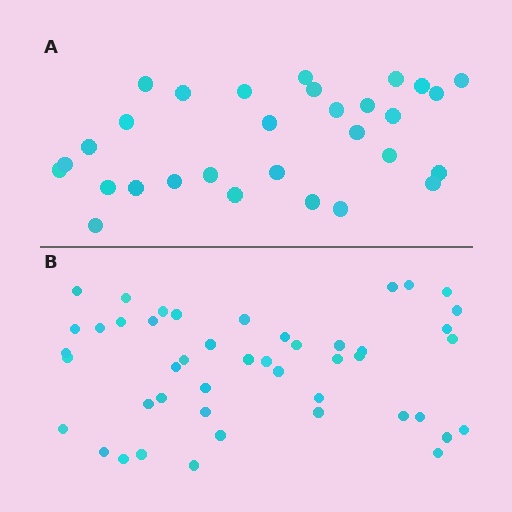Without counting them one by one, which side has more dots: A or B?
Region B (the bottom region) has more dots.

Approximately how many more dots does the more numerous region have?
Region B has approximately 15 more dots than region A.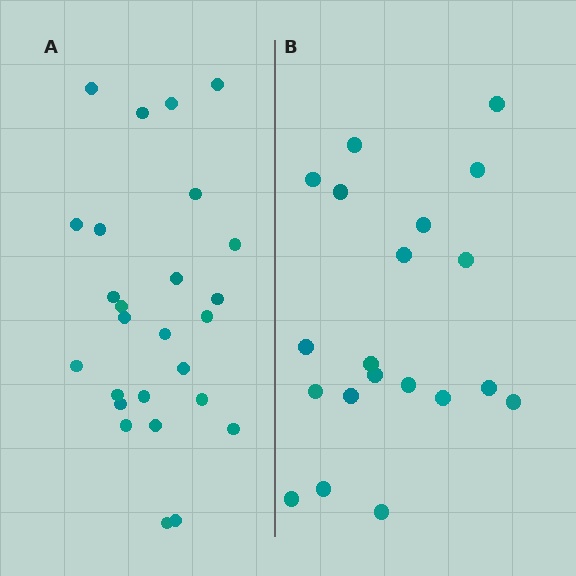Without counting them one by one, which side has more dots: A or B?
Region A (the left region) has more dots.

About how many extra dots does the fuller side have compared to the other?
Region A has about 6 more dots than region B.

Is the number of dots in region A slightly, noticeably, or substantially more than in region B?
Region A has noticeably more, but not dramatically so. The ratio is roughly 1.3 to 1.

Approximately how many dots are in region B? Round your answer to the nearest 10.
About 20 dots.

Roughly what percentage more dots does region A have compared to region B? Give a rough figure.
About 30% more.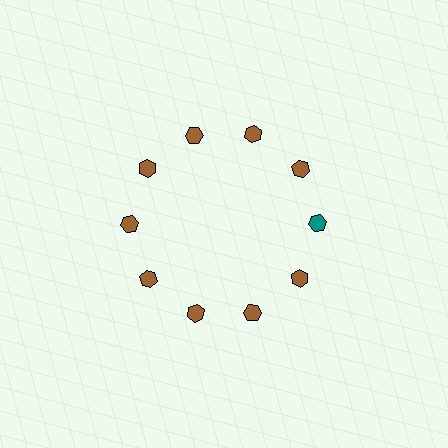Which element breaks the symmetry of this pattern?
The teal hexagon at roughly the 3 o'clock position breaks the symmetry. All other shapes are brown hexagons.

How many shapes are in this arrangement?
There are 10 shapes arranged in a ring pattern.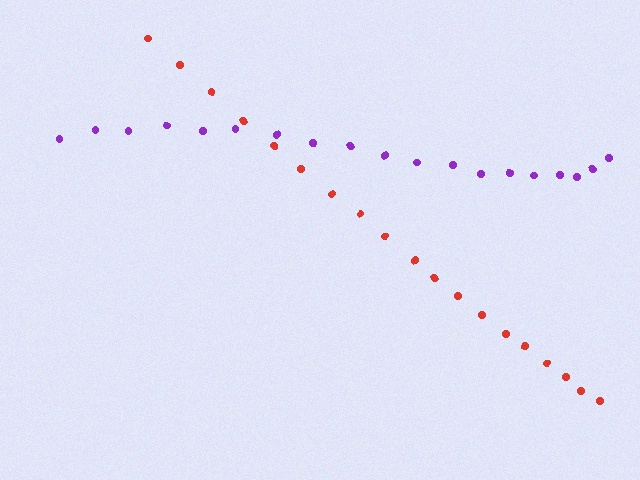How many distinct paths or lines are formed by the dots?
There are 2 distinct paths.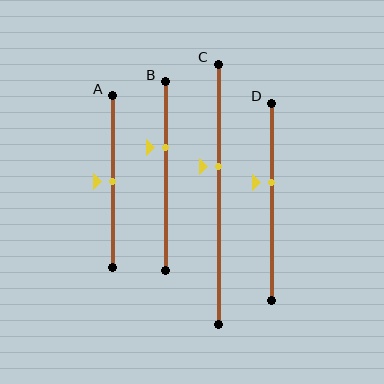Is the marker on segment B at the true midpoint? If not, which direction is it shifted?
No, the marker on segment B is shifted upward by about 15% of the segment length.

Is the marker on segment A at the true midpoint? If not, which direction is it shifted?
Yes, the marker on segment A is at the true midpoint.